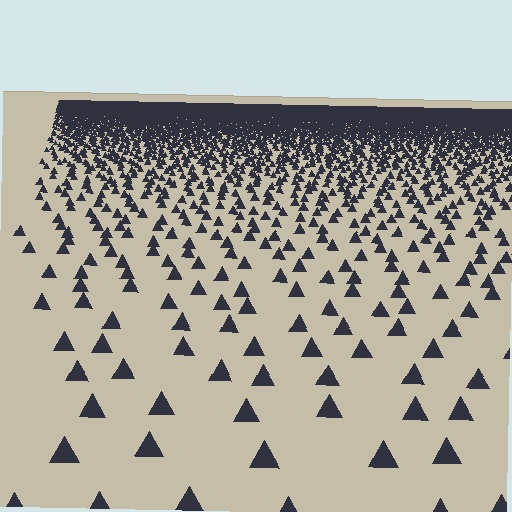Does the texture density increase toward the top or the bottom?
Density increases toward the top.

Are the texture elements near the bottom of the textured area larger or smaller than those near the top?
Larger. Near the bottom, elements are closer to the viewer and appear at a bigger on-screen size.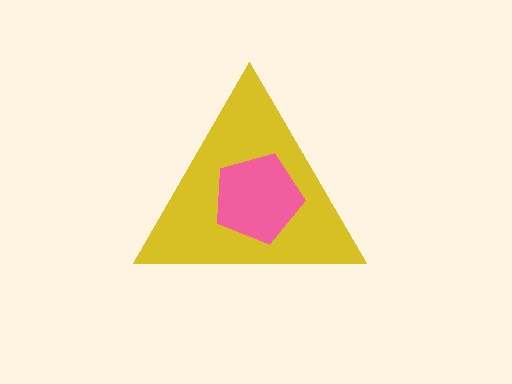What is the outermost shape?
The yellow triangle.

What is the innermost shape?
The pink pentagon.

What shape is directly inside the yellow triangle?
The pink pentagon.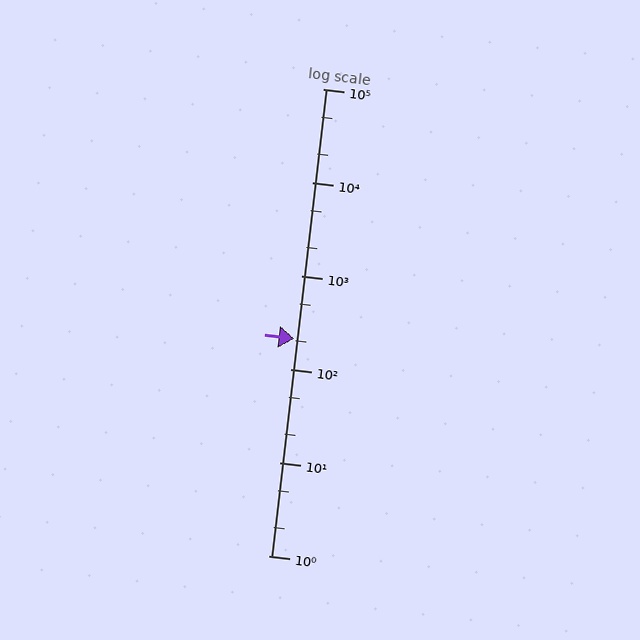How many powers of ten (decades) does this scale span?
The scale spans 5 decades, from 1 to 100000.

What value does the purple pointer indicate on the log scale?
The pointer indicates approximately 210.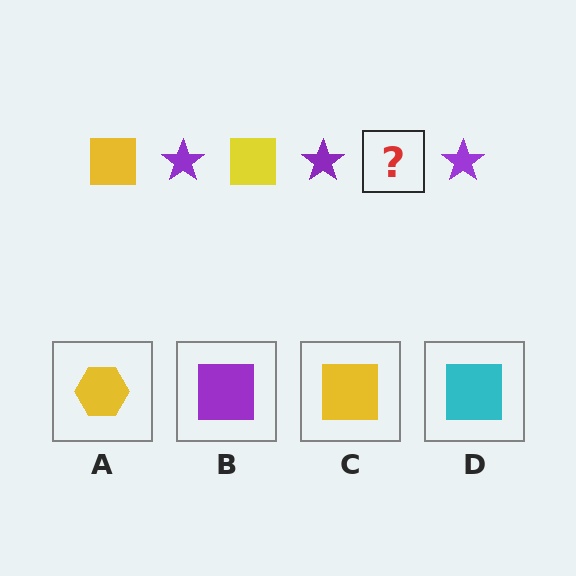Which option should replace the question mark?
Option C.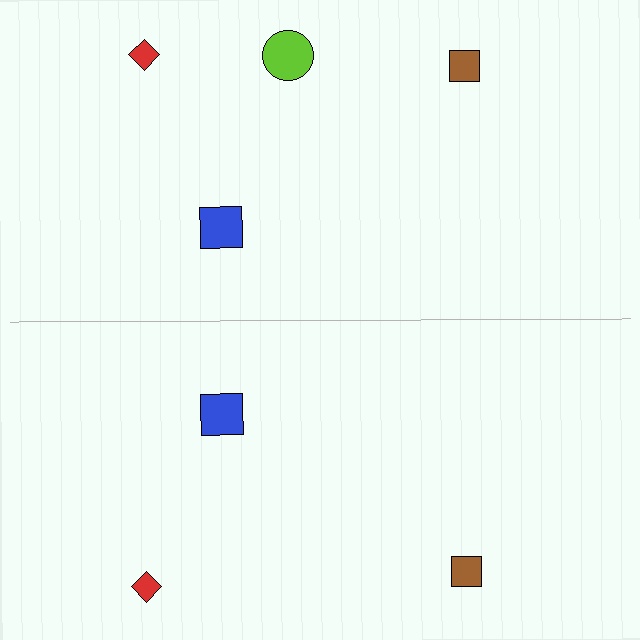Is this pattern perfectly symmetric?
No, the pattern is not perfectly symmetric. A lime circle is missing from the bottom side.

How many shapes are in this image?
There are 7 shapes in this image.